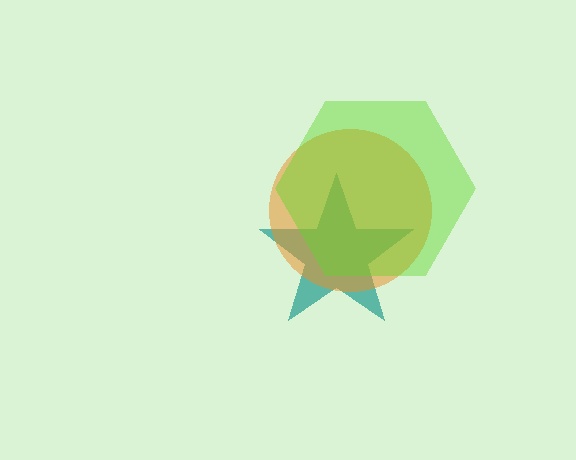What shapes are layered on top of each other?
The layered shapes are: a teal star, an orange circle, a lime hexagon.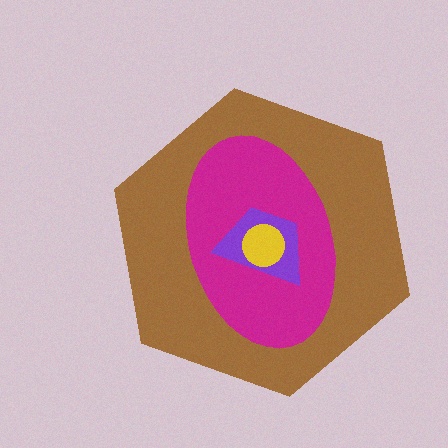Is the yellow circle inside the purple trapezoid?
Yes.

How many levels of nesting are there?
4.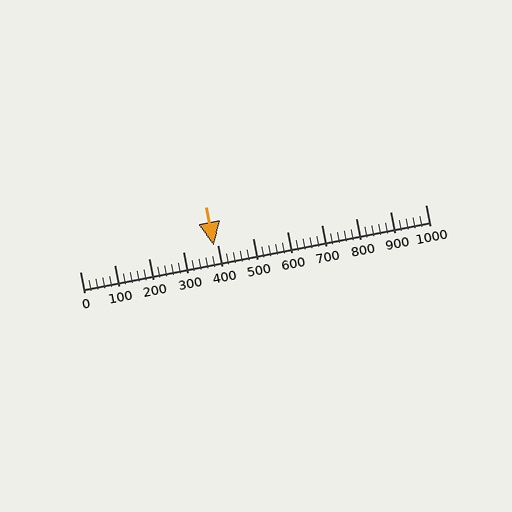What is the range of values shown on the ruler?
The ruler shows values from 0 to 1000.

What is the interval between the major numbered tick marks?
The major tick marks are spaced 100 units apart.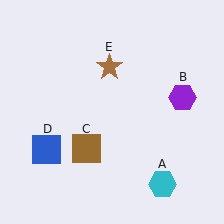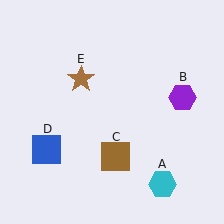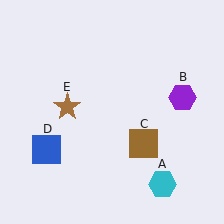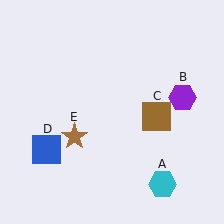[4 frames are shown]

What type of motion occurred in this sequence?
The brown square (object C), brown star (object E) rotated counterclockwise around the center of the scene.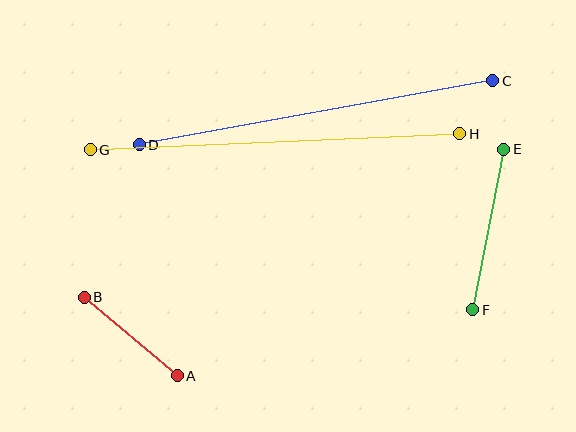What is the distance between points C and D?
The distance is approximately 359 pixels.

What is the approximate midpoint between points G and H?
The midpoint is at approximately (275, 142) pixels.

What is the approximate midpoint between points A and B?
The midpoint is at approximately (131, 336) pixels.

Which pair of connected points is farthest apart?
Points G and H are farthest apart.